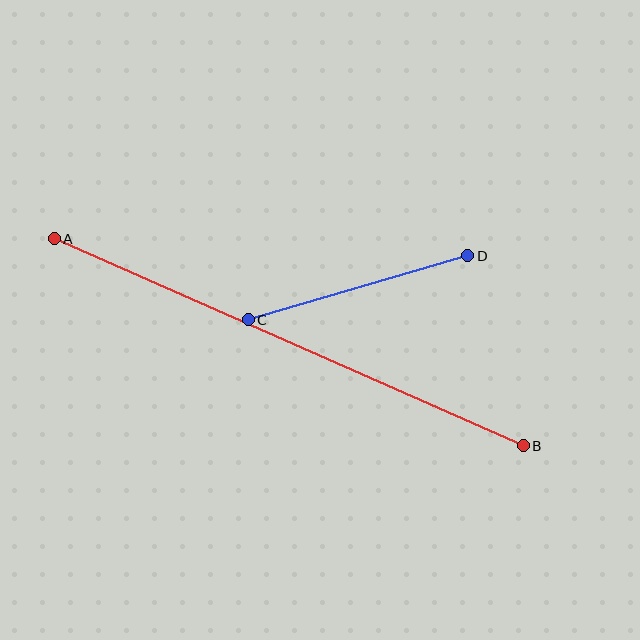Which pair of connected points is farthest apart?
Points A and B are farthest apart.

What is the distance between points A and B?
The distance is approximately 512 pixels.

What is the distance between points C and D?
The distance is approximately 229 pixels.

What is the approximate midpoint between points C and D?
The midpoint is at approximately (358, 288) pixels.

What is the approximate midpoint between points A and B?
The midpoint is at approximately (289, 342) pixels.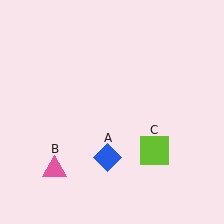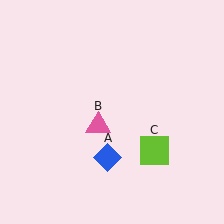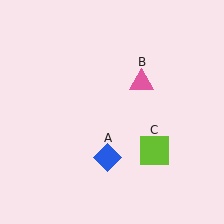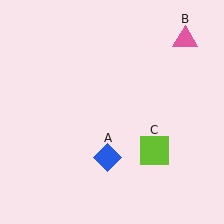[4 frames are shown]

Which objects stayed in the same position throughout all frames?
Blue diamond (object A) and lime square (object C) remained stationary.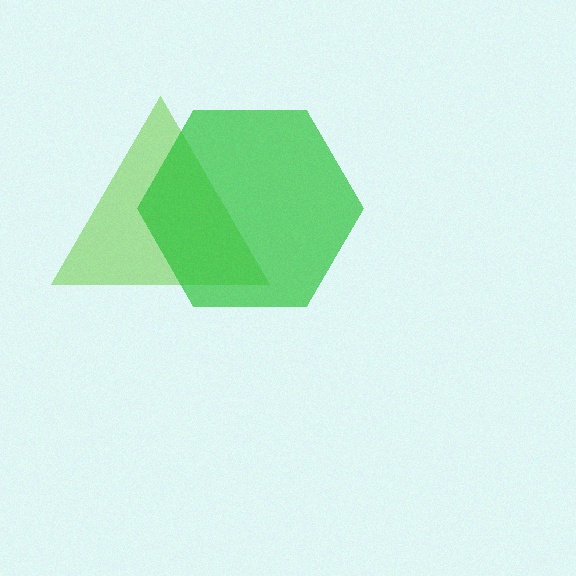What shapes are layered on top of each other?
The layered shapes are: a lime triangle, a green hexagon.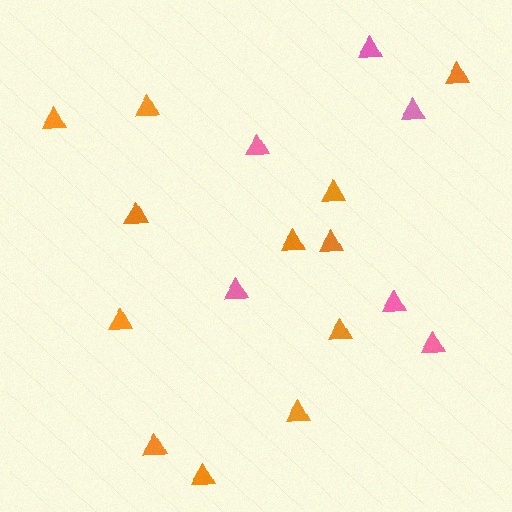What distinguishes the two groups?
There are 2 groups: one group of orange triangles (12) and one group of pink triangles (6).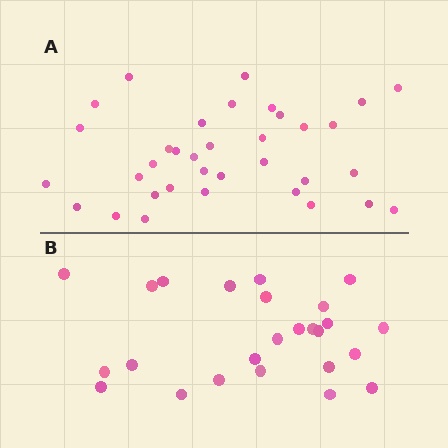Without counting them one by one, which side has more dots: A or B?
Region A (the top region) has more dots.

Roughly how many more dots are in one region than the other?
Region A has roughly 10 or so more dots than region B.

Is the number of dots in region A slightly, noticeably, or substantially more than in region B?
Region A has noticeably more, but not dramatically so. The ratio is roughly 1.4 to 1.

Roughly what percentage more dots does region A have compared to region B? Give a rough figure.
About 40% more.